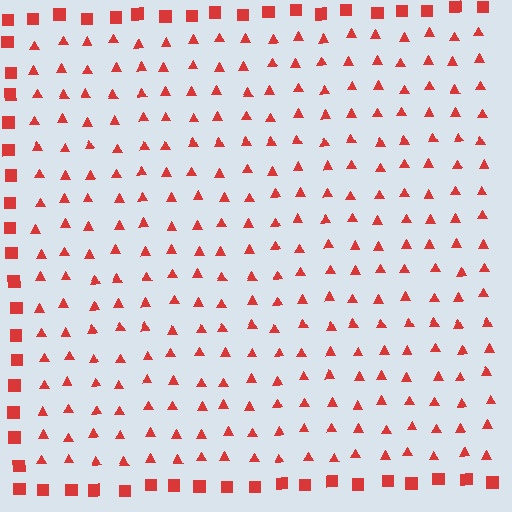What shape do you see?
I see a rectangle.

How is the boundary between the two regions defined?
The boundary is defined by a change in element shape: triangles inside vs. squares outside. All elements share the same color and spacing.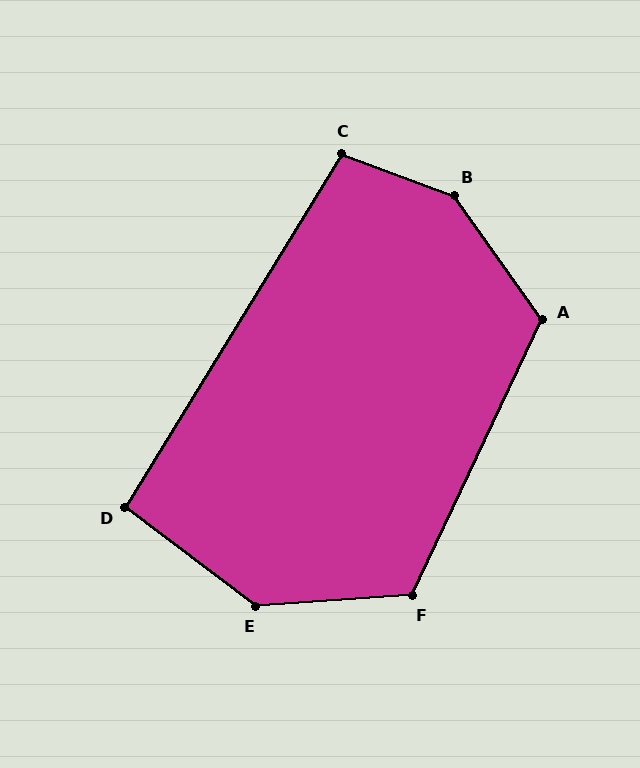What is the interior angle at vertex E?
Approximately 139 degrees (obtuse).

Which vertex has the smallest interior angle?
D, at approximately 95 degrees.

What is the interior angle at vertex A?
Approximately 120 degrees (obtuse).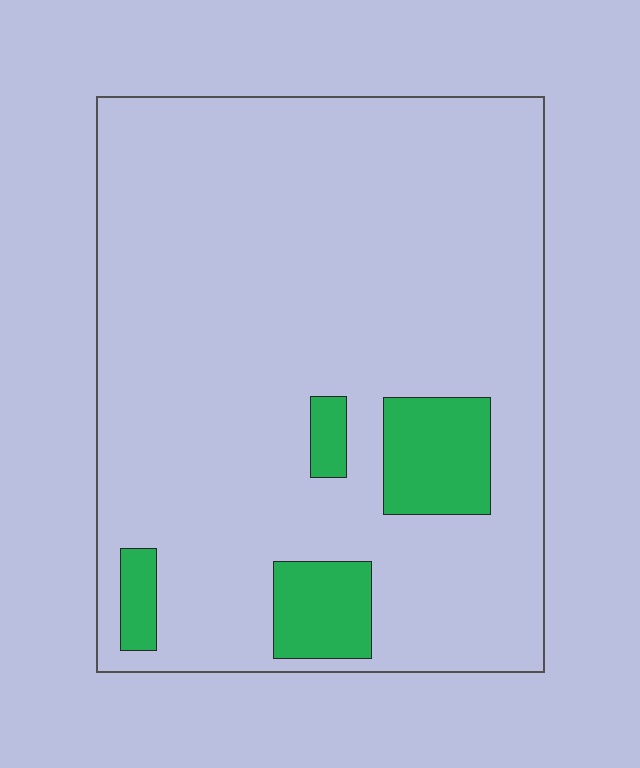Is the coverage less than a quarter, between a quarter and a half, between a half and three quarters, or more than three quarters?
Less than a quarter.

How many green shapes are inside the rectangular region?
4.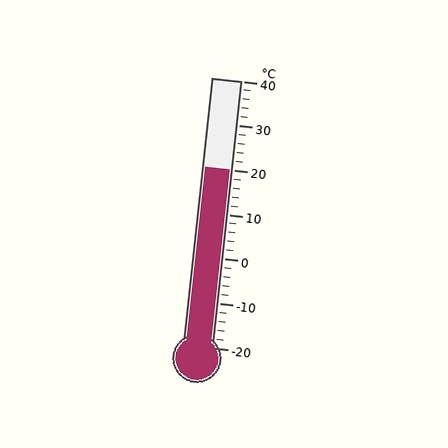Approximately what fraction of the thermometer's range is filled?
The thermometer is filled to approximately 65% of its range.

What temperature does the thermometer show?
The thermometer shows approximately 20°C.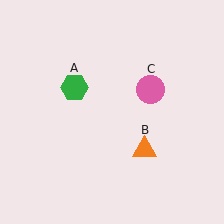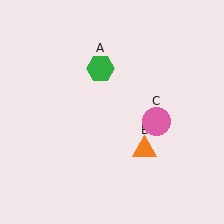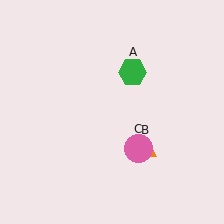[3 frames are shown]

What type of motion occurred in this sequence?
The green hexagon (object A), pink circle (object C) rotated clockwise around the center of the scene.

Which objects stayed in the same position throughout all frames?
Orange triangle (object B) remained stationary.